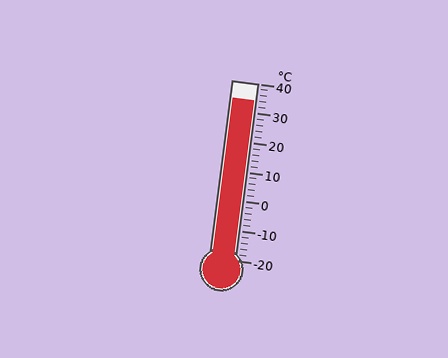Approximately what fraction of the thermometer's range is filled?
The thermometer is filled to approximately 90% of its range.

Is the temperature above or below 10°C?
The temperature is above 10°C.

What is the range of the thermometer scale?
The thermometer scale ranges from -20°C to 40°C.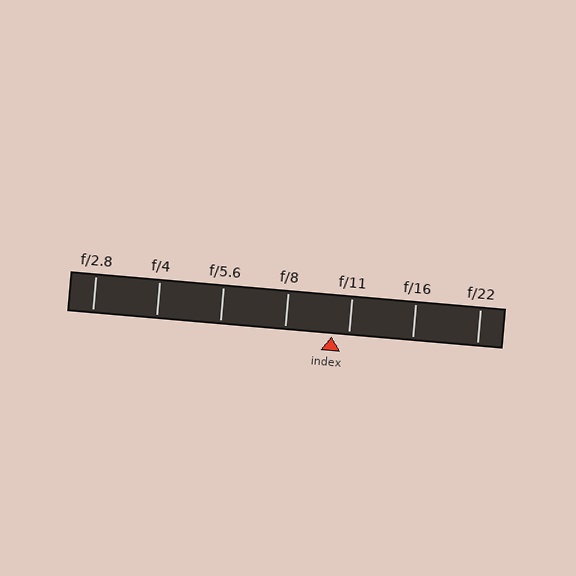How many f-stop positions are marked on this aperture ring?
There are 7 f-stop positions marked.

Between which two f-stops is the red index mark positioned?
The index mark is between f/8 and f/11.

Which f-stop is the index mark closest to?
The index mark is closest to f/11.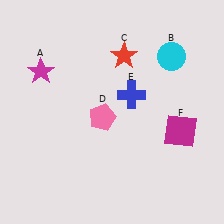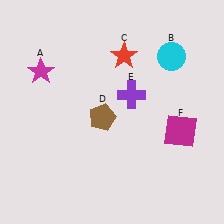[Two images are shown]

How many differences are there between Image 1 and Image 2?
There are 2 differences between the two images.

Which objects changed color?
D changed from pink to brown. E changed from blue to purple.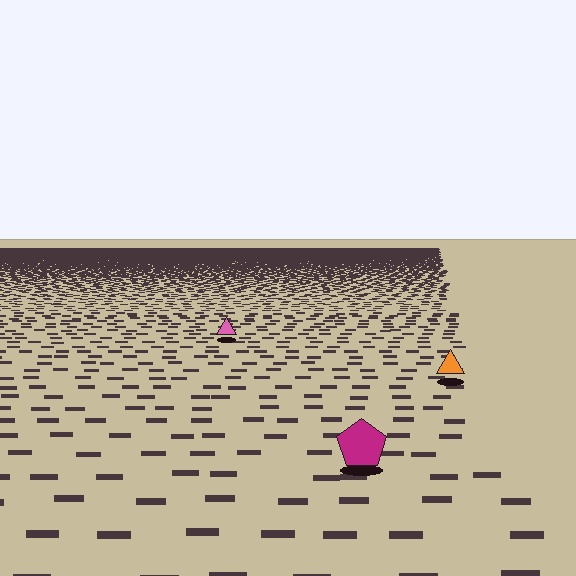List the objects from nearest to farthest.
From nearest to farthest: the magenta pentagon, the orange triangle, the pink triangle.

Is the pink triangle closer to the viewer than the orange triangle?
No. The orange triangle is closer — you can tell from the texture gradient: the ground texture is coarser near it.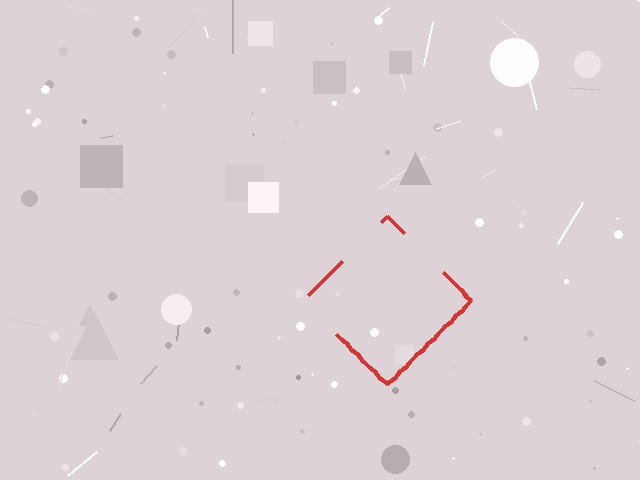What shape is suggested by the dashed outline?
The dashed outline suggests a diamond.